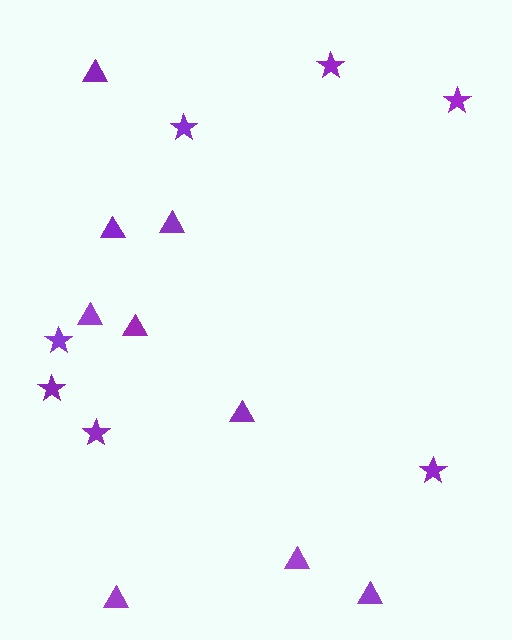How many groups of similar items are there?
There are 2 groups: one group of triangles (9) and one group of stars (7).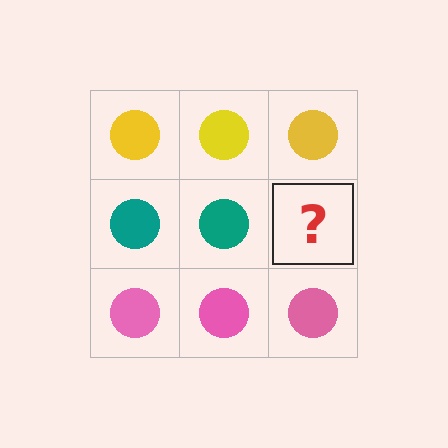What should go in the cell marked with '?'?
The missing cell should contain a teal circle.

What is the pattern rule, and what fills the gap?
The rule is that each row has a consistent color. The gap should be filled with a teal circle.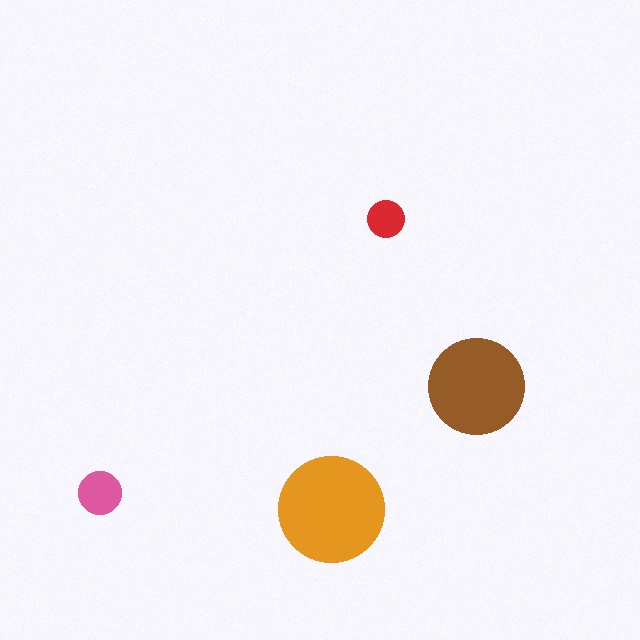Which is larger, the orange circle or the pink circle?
The orange one.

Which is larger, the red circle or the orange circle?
The orange one.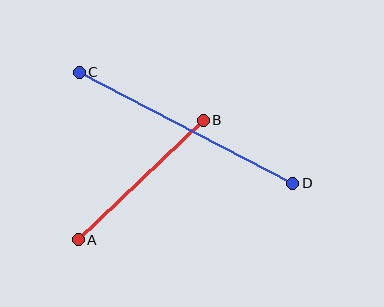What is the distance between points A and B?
The distance is approximately 173 pixels.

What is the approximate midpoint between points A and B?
The midpoint is at approximately (141, 180) pixels.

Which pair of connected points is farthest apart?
Points C and D are farthest apart.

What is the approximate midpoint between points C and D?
The midpoint is at approximately (186, 128) pixels.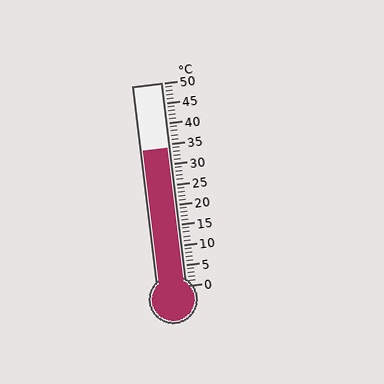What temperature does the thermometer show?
The thermometer shows approximately 34°C.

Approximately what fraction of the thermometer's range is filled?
The thermometer is filled to approximately 70% of its range.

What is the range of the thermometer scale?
The thermometer scale ranges from 0°C to 50°C.